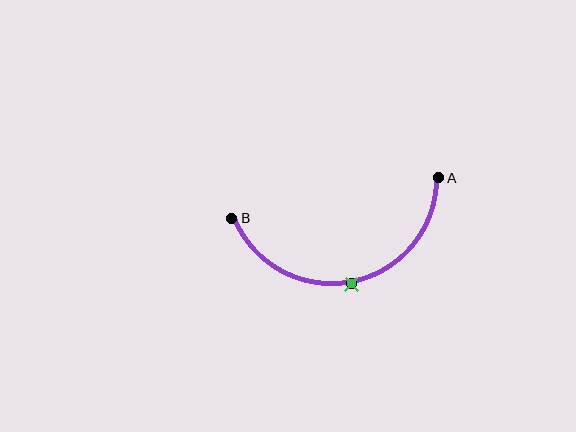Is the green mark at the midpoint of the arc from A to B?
Yes. The green mark lies on the arc at equal arc-length from both A and B — it is the arc midpoint.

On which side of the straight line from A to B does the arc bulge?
The arc bulges below the straight line connecting A and B.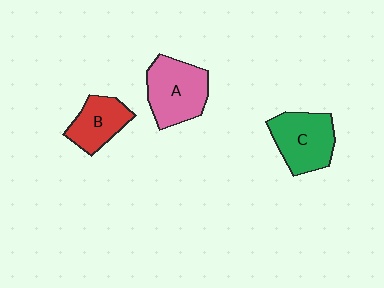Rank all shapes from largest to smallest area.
From largest to smallest: A (pink), C (green), B (red).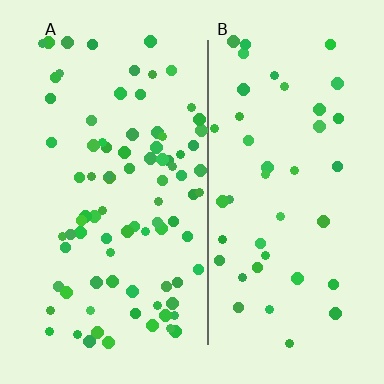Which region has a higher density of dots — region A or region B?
A (the left).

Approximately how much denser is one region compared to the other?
Approximately 1.9× — region A over region B.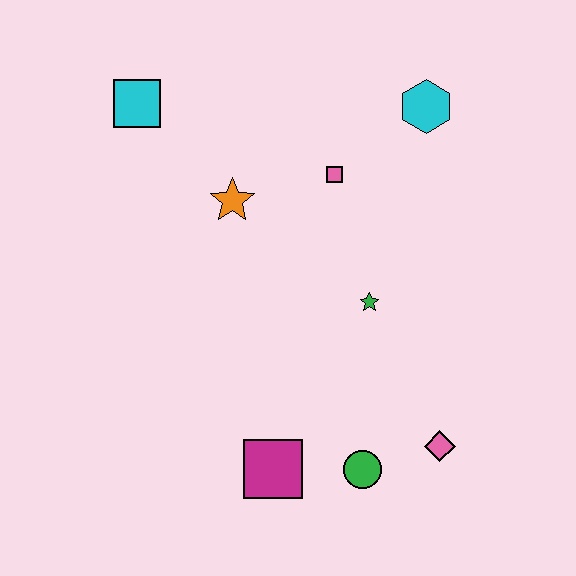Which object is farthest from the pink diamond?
The cyan square is farthest from the pink diamond.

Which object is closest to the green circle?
The pink diamond is closest to the green circle.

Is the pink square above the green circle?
Yes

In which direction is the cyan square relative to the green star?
The cyan square is to the left of the green star.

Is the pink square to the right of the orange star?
Yes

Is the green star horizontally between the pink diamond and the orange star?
Yes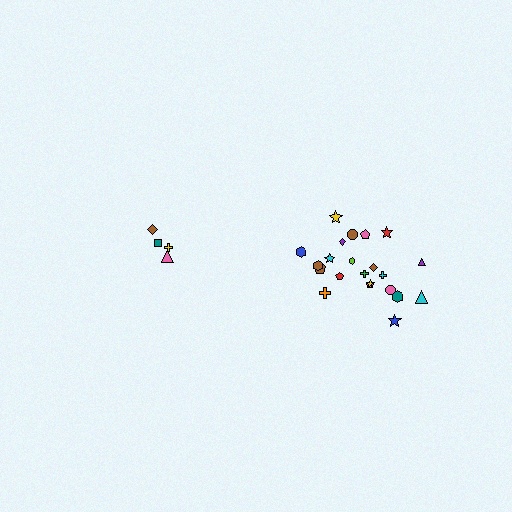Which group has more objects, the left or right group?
The right group.